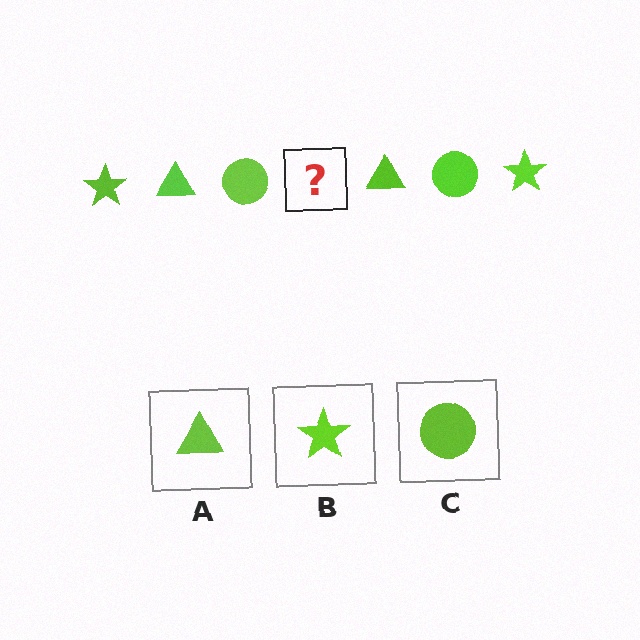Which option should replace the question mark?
Option B.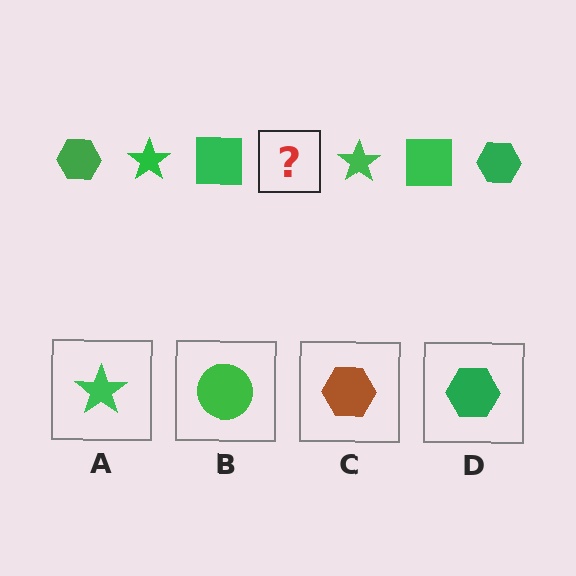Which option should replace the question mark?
Option D.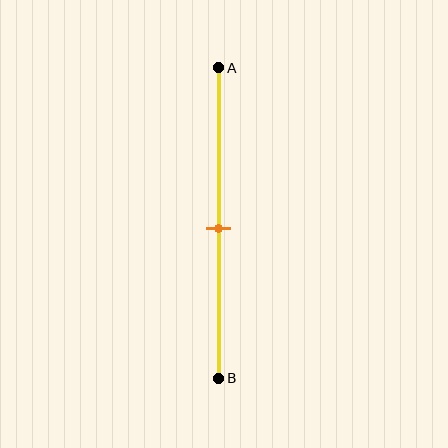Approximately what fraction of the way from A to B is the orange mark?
The orange mark is approximately 50% of the way from A to B.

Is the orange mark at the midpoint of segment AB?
Yes, the mark is approximately at the midpoint.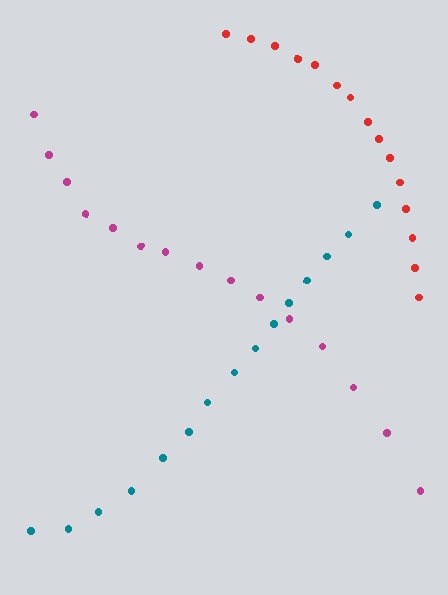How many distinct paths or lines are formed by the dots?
There are 3 distinct paths.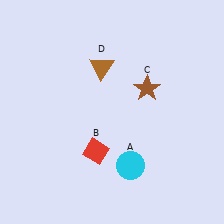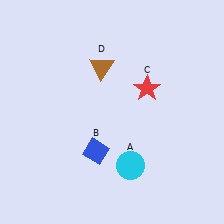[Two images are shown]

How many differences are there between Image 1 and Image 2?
There are 2 differences between the two images.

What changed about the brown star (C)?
In Image 1, C is brown. In Image 2, it changed to red.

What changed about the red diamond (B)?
In Image 1, B is red. In Image 2, it changed to blue.